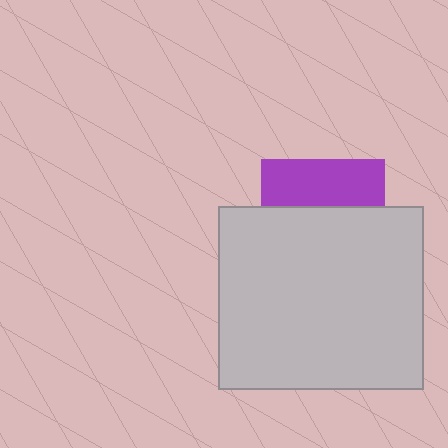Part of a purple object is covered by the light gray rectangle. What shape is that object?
It is a square.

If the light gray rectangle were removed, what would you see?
You would see the complete purple square.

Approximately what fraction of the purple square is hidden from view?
Roughly 63% of the purple square is hidden behind the light gray rectangle.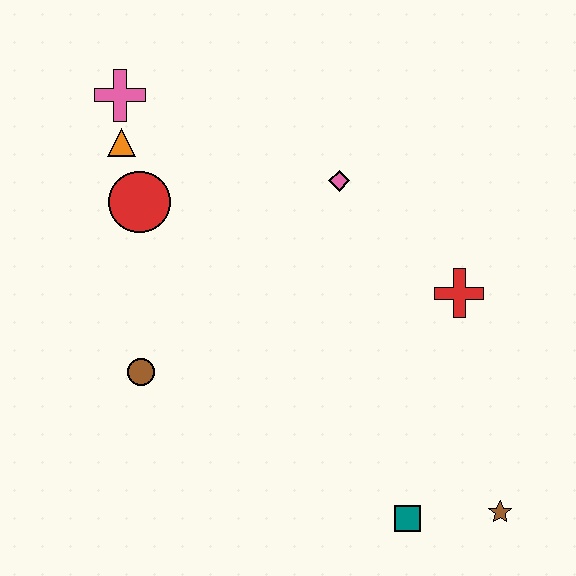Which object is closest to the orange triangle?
The pink cross is closest to the orange triangle.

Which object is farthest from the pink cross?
The brown star is farthest from the pink cross.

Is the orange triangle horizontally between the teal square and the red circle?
No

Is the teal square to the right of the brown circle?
Yes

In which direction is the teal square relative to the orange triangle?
The teal square is below the orange triangle.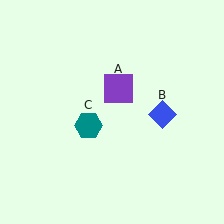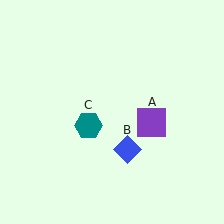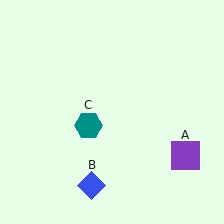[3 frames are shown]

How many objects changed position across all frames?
2 objects changed position: purple square (object A), blue diamond (object B).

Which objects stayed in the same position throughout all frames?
Teal hexagon (object C) remained stationary.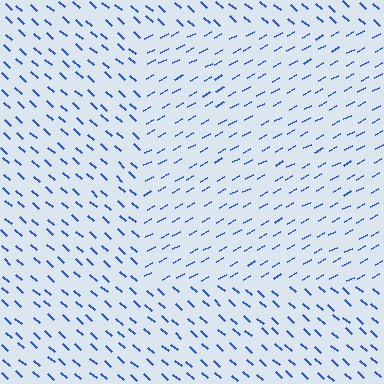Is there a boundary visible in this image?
Yes, there is a texture boundary formed by a change in line orientation.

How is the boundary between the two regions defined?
The boundary is defined purely by a change in line orientation (approximately 70 degrees difference). All lines are the same color and thickness.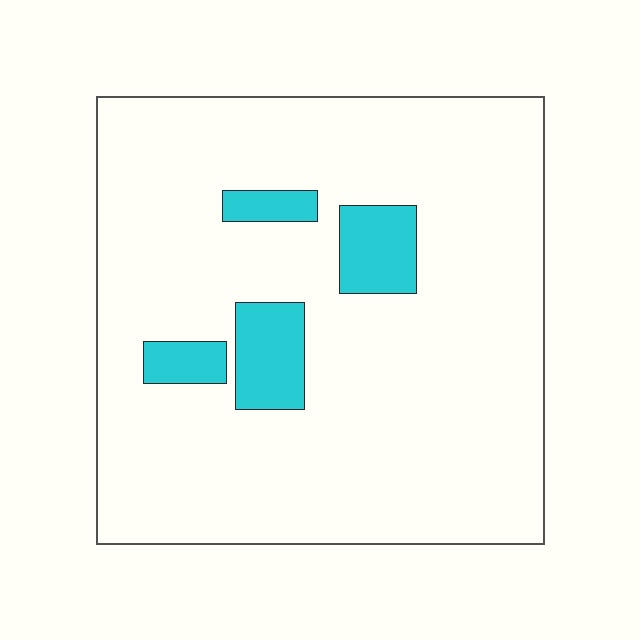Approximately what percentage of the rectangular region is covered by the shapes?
Approximately 10%.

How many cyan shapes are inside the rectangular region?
4.